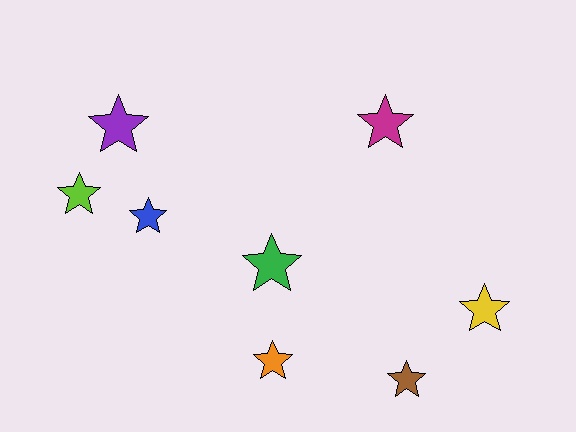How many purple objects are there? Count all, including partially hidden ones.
There is 1 purple object.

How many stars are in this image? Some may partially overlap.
There are 8 stars.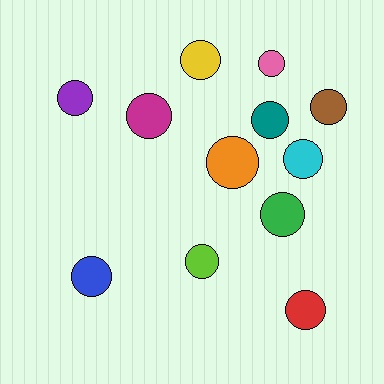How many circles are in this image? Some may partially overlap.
There are 12 circles.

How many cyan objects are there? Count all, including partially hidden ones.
There is 1 cyan object.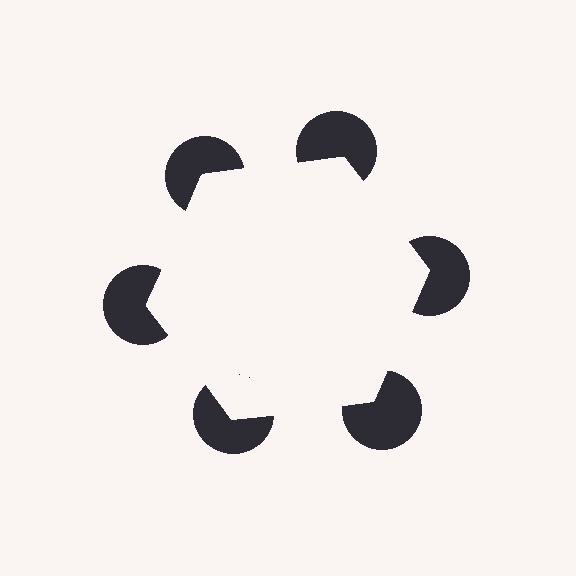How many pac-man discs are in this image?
There are 6 — one at each vertex of the illusory hexagon.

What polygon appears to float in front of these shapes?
An illusory hexagon — its edges are inferred from the aligned wedge cuts in the pac-man discs, not physically drawn.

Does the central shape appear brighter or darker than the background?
It typically appears slightly brighter than the background, even though no actual brightness change is drawn.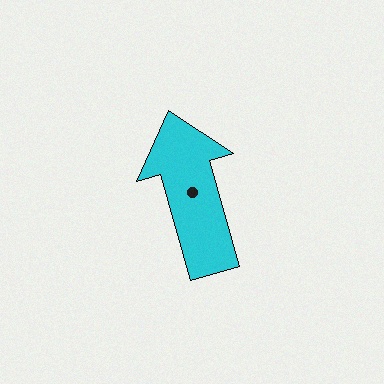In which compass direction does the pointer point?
North.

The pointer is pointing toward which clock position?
Roughly 11 o'clock.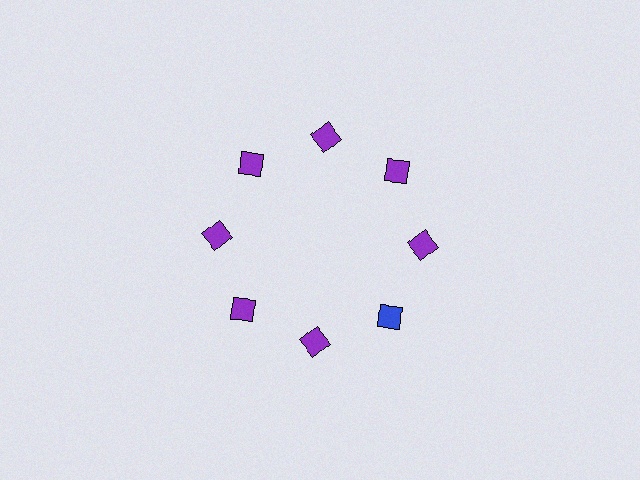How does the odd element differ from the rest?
It has a different color: blue instead of purple.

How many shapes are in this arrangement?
There are 8 shapes arranged in a ring pattern.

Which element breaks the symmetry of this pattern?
The blue square at roughly the 4 o'clock position breaks the symmetry. All other shapes are purple squares.